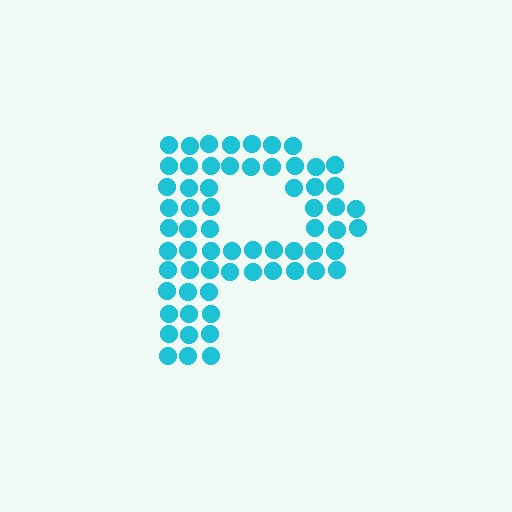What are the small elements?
The small elements are circles.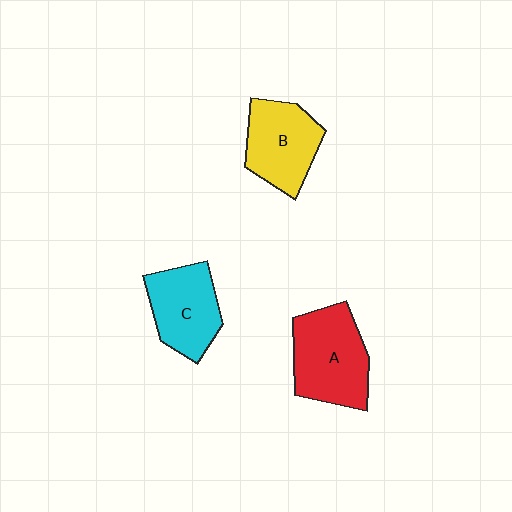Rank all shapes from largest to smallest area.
From largest to smallest: A (red), B (yellow), C (cyan).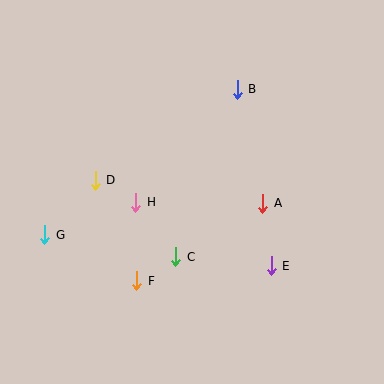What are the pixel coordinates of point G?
Point G is at (45, 235).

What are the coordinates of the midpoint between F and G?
The midpoint between F and G is at (91, 258).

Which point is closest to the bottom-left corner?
Point G is closest to the bottom-left corner.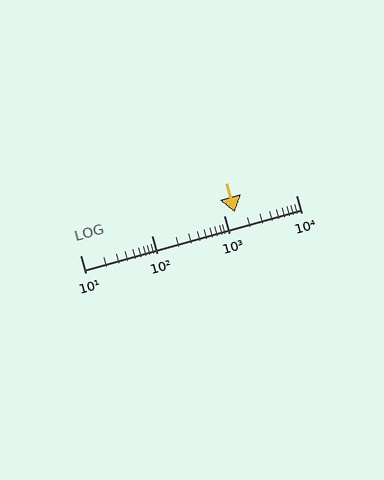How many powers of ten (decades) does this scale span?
The scale spans 3 decades, from 10 to 10000.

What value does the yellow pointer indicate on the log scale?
The pointer indicates approximately 1400.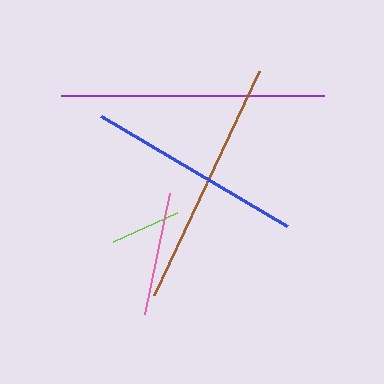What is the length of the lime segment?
The lime segment is approximately 71 pixels long.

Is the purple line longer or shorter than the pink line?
The purple line is longer than the pink line.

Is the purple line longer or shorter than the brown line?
The purple line is longer than the brown line.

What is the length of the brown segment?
The brown segment is approximately 248 pixels long.